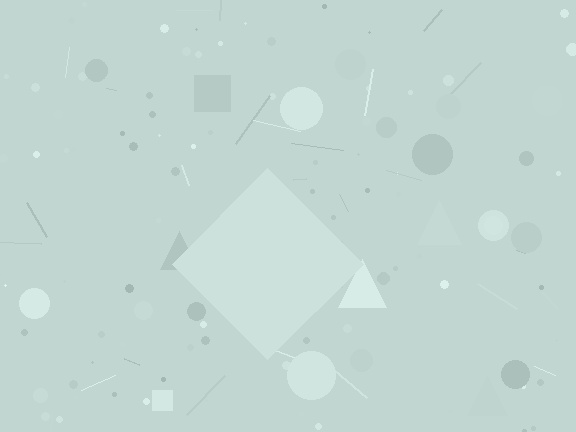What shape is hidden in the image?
A diamond is hidden in the image.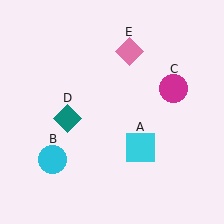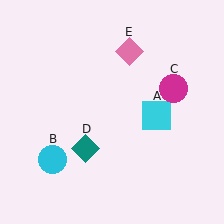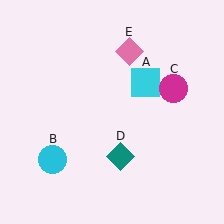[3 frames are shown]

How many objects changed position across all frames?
2 objects changed position: cyan square (object A), teal diamond (object D).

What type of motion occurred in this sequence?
The cyan square (object A), teal diamond (object D) rotated counterclockwise around the center of the scene.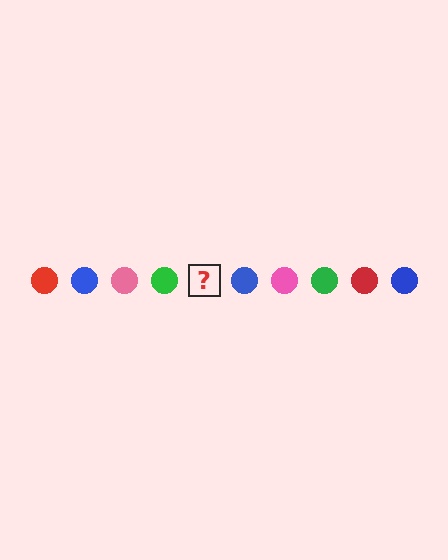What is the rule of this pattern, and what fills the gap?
The rule is that the pattern cycles through red, blue, pink, green circles. The gap should be filled with a red circle.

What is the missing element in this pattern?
The missing element is a red circle.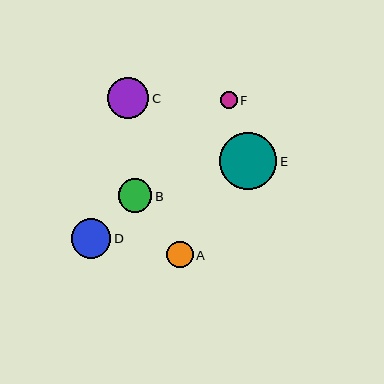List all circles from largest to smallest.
From largest to smallest: E, C, D, B, A, F.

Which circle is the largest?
Circle E is the largest with a size of approximately 57 pixels.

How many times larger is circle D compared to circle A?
Circle D is approximately 1.5 times the size of circle A.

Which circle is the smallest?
Circle F is the smallest with a size of approximately 17 pixels.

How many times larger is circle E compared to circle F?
Circle E is approximately 3.4 times the size of circle F.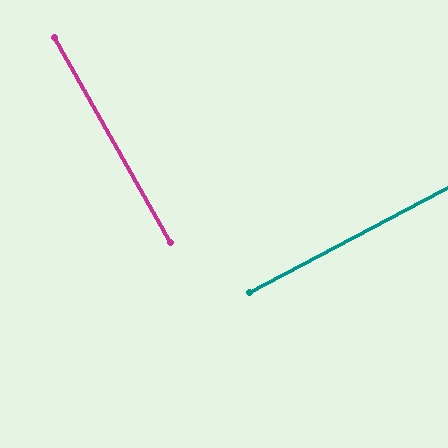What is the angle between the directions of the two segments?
Approximately 88 degrees.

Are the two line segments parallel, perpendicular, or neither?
Perpendicular — they meet at approximately 88°.